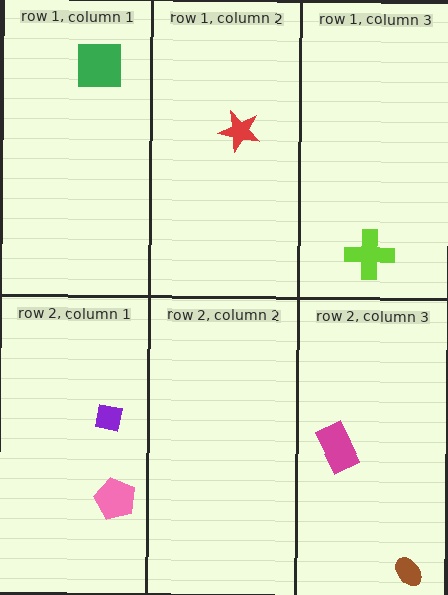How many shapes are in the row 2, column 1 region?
2.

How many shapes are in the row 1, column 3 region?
1.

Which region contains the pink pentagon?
The row 2, column 1 region.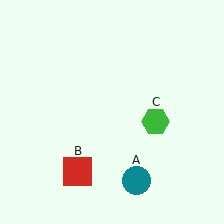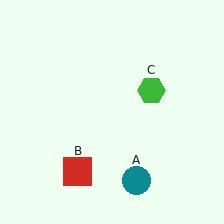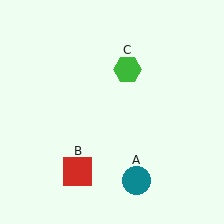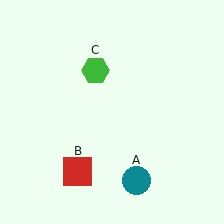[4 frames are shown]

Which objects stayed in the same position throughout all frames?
Teal circle (object A) and red square (object B) remained stationary.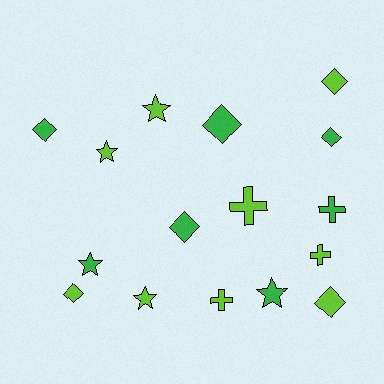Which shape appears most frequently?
Diamond, with 7 objects.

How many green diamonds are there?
There are 4 green diamonds.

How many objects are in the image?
There are 16 objects.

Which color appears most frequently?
Lime, with 9 objects.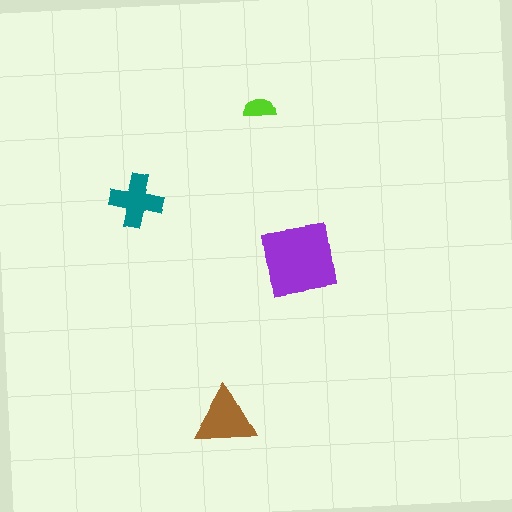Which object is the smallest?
The lime semicircle.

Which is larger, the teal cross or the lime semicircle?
The teal cross.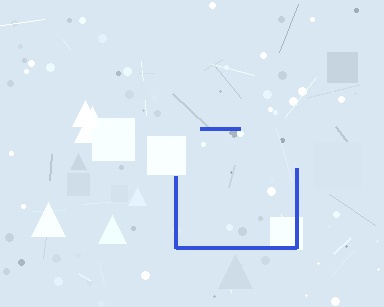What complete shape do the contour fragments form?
The contour fragments form a square.